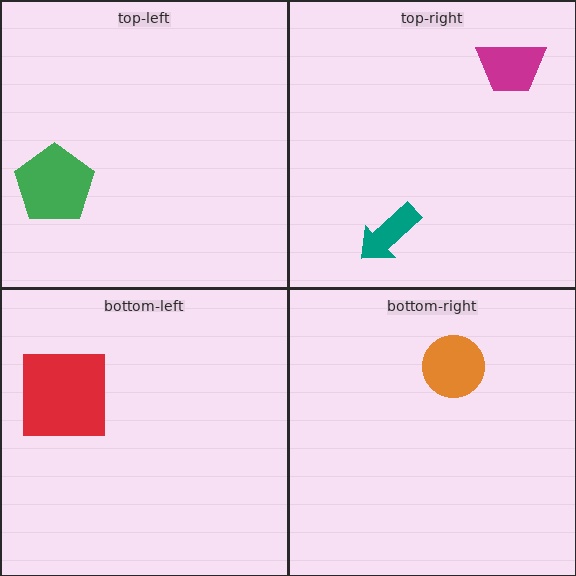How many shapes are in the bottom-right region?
1.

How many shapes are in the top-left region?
1.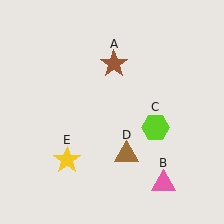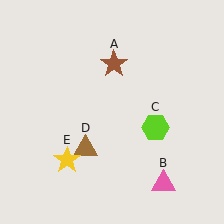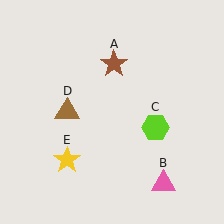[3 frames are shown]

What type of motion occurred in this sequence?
The brown triangle (object D) rotated clockwise around the center of the scene.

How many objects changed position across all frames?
1 object changed position: brown triangle (object D).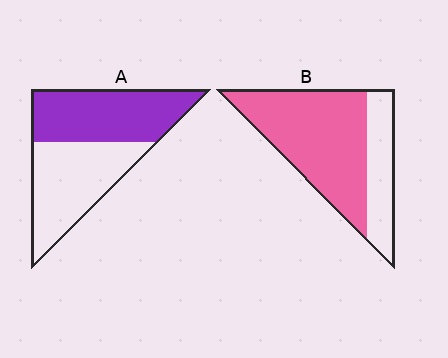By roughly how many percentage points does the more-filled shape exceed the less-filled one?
By roughly 20 percentage points (B over A).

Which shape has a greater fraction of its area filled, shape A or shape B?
Shape B.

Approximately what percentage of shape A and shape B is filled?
A is approximately 50% and B is approximately 70%.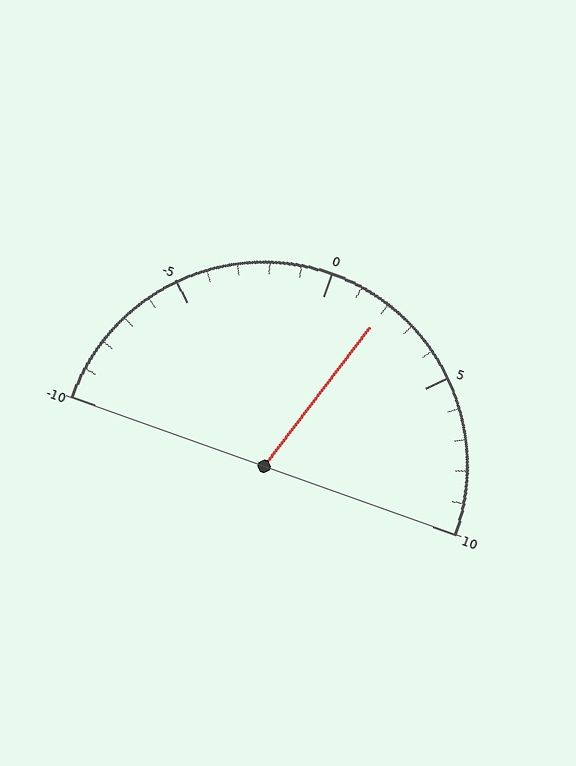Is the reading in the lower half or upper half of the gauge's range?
The reading is in the upper half of the range (-10 to 10).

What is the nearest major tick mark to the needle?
The nearest major tick mark is 0.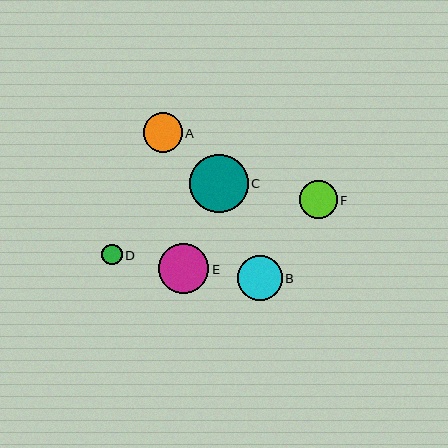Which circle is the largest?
Circle C is the largest with a size of approximately 58 pixels.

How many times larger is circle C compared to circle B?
Circle C is approximately 1.3 times the size of circle B.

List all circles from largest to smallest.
From largest to smallest: C, E, B, A, F, D.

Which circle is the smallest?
Circle D is the smallest with a size of approximately 20 pixels.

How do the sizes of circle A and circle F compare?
Circle A and circle F are approximately the same size.